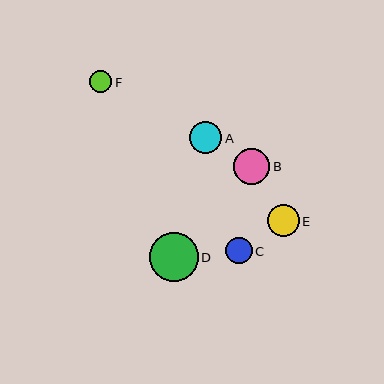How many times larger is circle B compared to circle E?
Circle B is approximately 1.1 times the size of circle E.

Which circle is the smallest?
Circle F is the smallest with a size of approximately 22 pixels.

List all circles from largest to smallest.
From largest to smallest: D, B, A, E, C, F.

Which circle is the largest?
Circle D is the largest with a size of approximately 49 pixels.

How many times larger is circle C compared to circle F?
Circle C is approximately 1.2 times the size of circle F.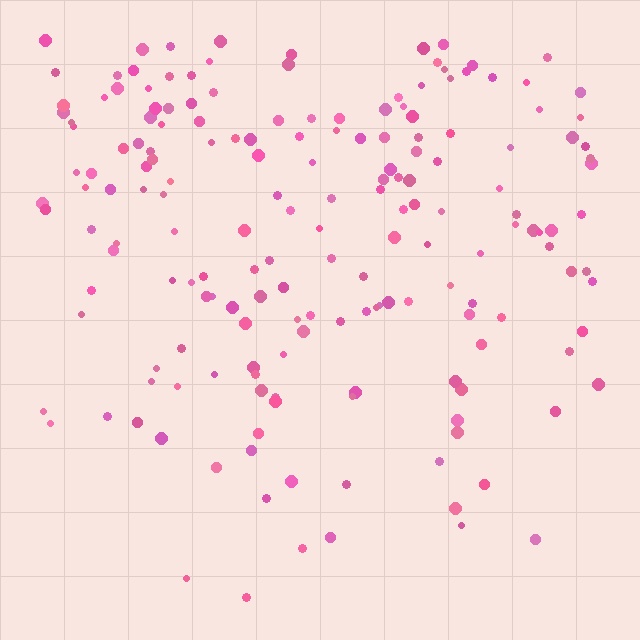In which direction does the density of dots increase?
From bottom to top, with the top side densest.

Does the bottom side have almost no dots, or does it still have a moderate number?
Still a moderate number, just noticeably fewer than the top.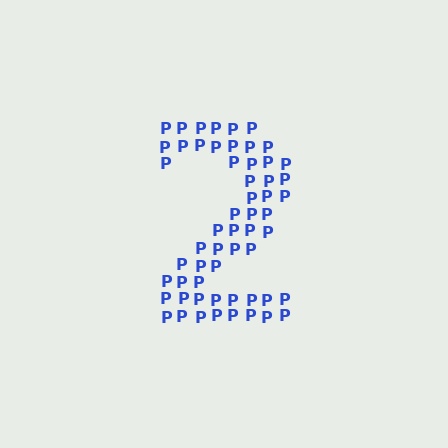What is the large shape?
The large shape is the digit 2.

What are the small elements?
The small elements are letter P's.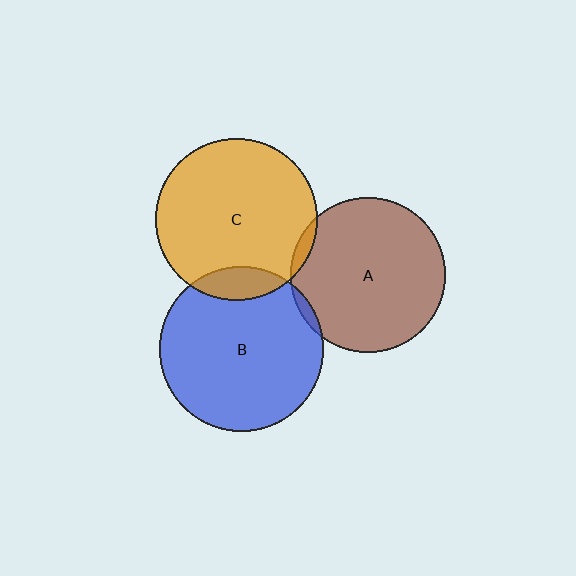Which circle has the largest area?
Circle B (blue).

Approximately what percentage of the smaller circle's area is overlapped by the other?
Approximately 5%.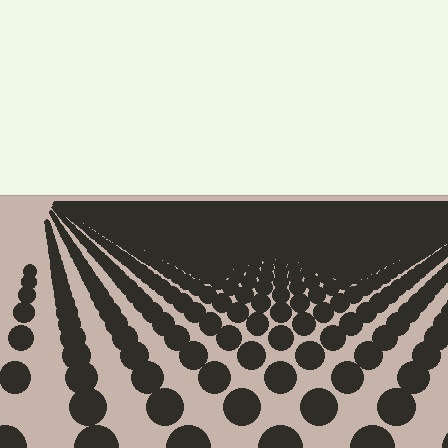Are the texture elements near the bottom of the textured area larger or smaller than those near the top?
Larger. Near the bottom, elements are closer to the viewer and appear at a bigger on-screen size.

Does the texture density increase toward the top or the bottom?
Density increases toward the top.